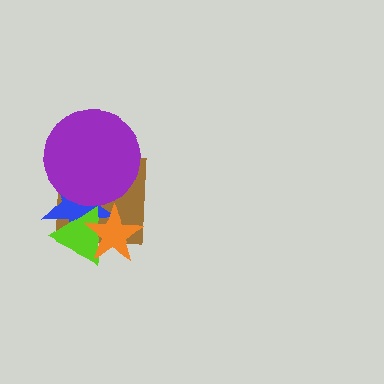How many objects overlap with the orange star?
3 objects overlap with the orange star.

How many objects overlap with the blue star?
4 objects overlap with the blue star.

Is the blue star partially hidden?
Yes, it is partially covered by another shape.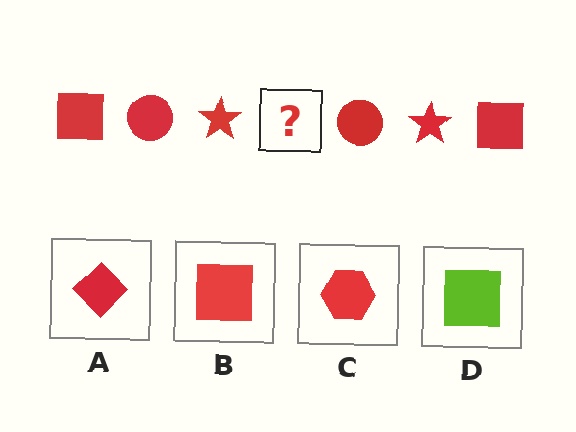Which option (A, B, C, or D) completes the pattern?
B.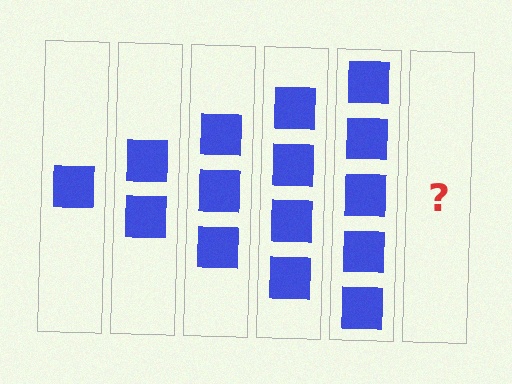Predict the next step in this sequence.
The next step is 6 squares.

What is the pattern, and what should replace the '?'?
The pattern is that each step adds one more square. The '?' should be 6 squares.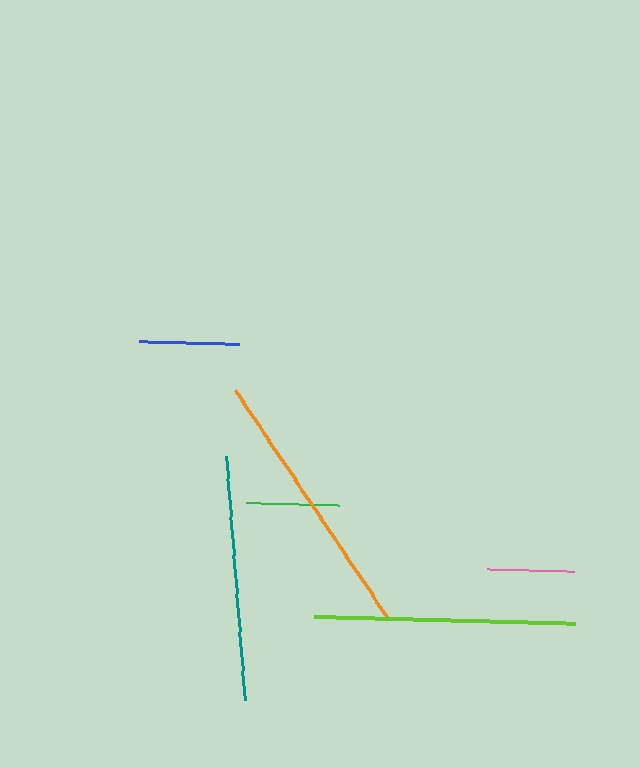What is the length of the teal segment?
The teal segment is approximately 245 pixels long.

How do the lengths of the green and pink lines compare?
The green and pink lines are approximately the same length.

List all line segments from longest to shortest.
From longest to shortest: orange, lime, teal, blue, green, pink.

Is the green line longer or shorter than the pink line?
The green line is longer than the pink line.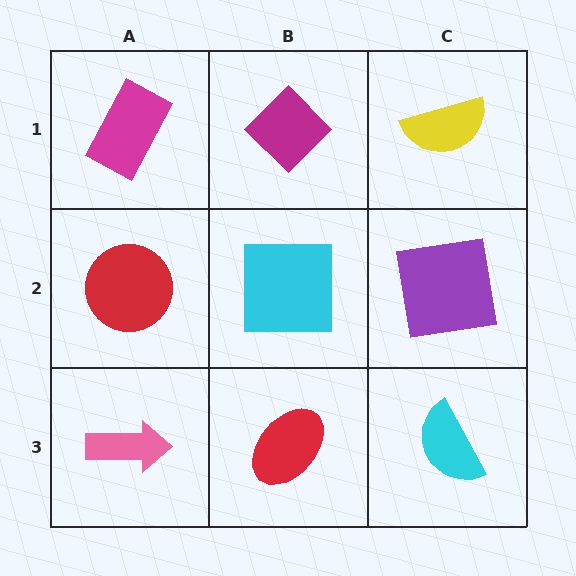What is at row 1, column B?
A magenta diamond.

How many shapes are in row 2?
3 shapes.